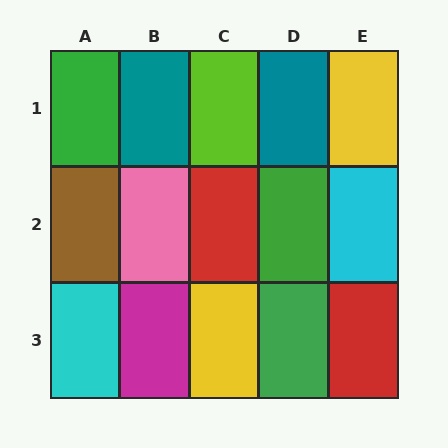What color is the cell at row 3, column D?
Green.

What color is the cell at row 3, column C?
Yellow.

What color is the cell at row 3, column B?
Magenta.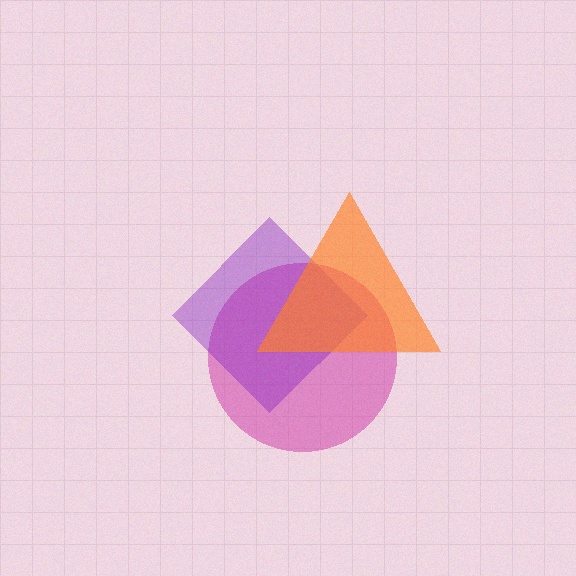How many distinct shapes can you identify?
There are 3 distinct shapes: a magenta circle, a purple diamond, an orange triangle.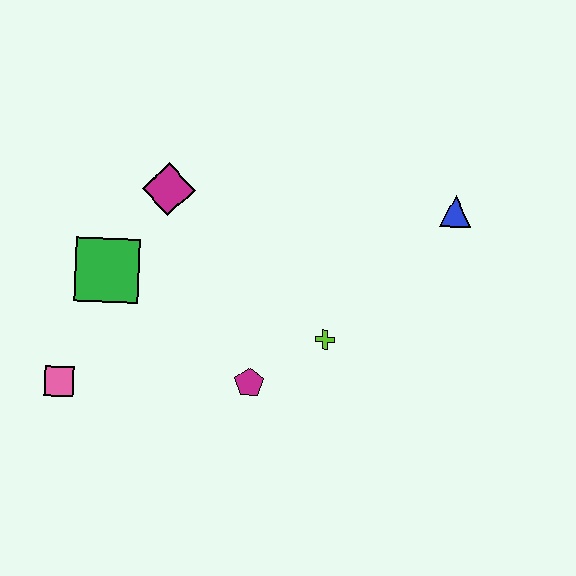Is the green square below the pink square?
No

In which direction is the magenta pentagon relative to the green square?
The magenta pentagon is to the right of the green square.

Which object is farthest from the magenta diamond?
The blue triangle is farthest from the magenta diamond.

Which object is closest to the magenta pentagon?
The lime cross is closest to the magenta pentagon.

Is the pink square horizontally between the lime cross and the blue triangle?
No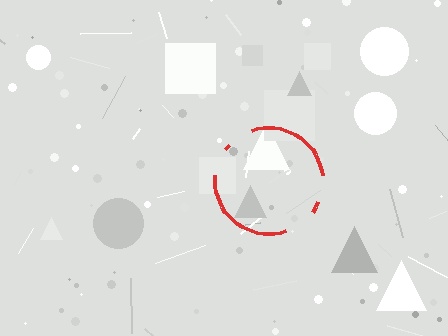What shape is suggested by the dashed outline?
The dashed outline suggests a circle.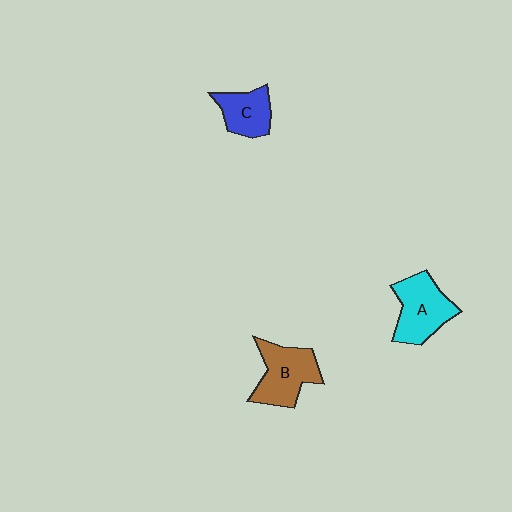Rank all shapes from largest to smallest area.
From largest to smallest: A (cyan), B (brown), C (blue).